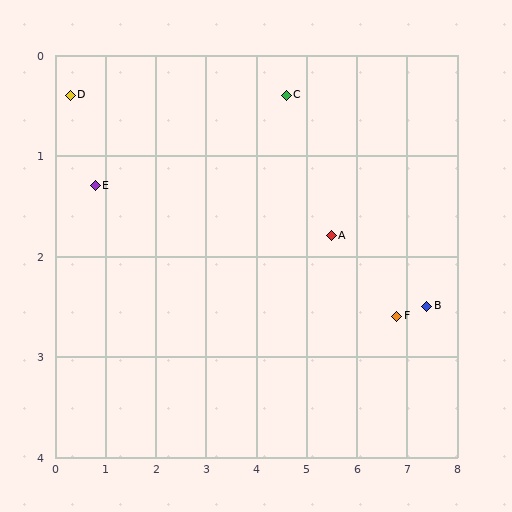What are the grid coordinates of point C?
Point C is at approximately (4.6, 0.4).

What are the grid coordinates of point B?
Point B is at approximately (7.4, 2.5).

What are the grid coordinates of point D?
Point D is at approximately (0.3, 0.4).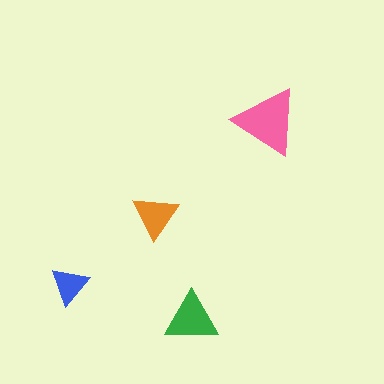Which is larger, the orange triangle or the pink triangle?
The pink one.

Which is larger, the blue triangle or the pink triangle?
The pink one.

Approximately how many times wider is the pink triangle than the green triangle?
About 1.5 times wider.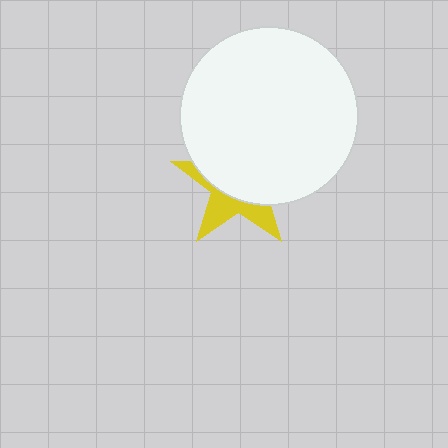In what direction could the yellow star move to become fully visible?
The yellow star could move down. That would shift it out from behind the white circle entirely.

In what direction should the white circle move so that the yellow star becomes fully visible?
The white circle should move up. That is the shortest direction to clear the overlap and leave the yellow star fully visible.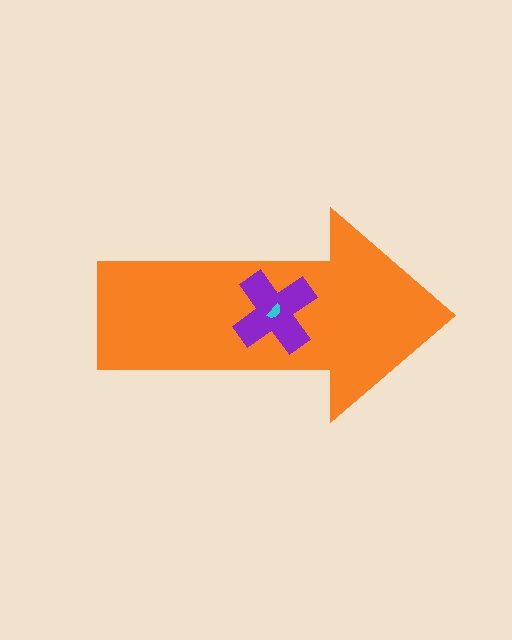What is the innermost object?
The cyan semicircle.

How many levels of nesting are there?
3.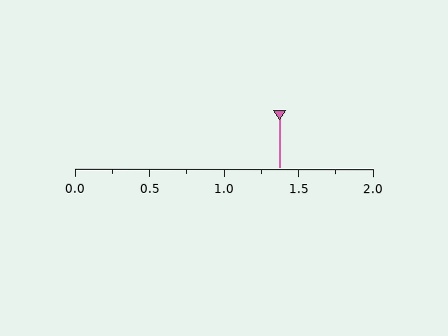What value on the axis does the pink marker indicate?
The marker indicates approximately 1.38.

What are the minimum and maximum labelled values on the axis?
The axis runs from 0.0 to 2.0.